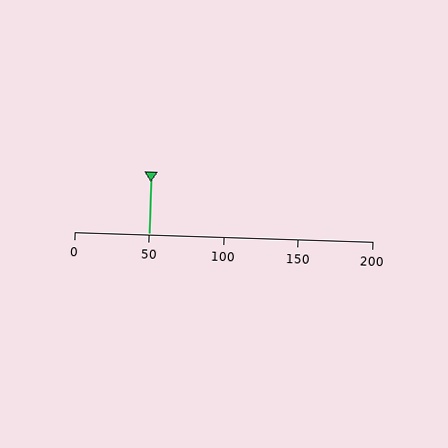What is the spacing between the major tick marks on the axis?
The major ticks are spaced 50 apart.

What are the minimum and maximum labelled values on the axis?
The axis runs from 0 to 200.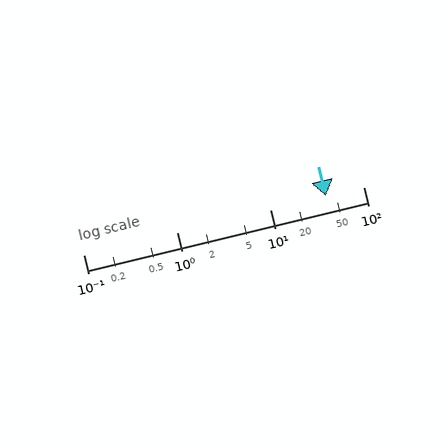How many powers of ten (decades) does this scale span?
The scale spans 3 decades, from 0.1 to 100.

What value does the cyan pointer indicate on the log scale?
The pointer indicates approximately 40.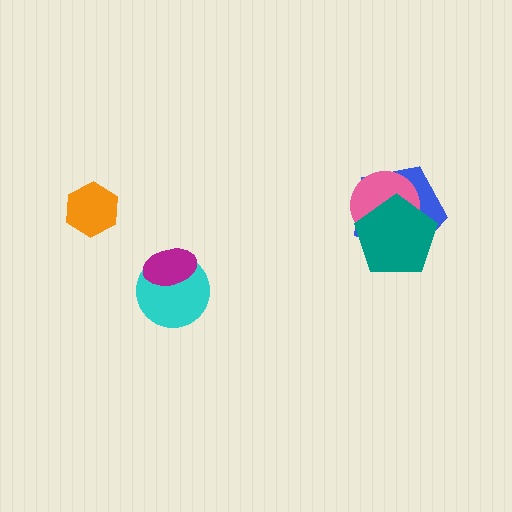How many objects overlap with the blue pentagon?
2 objects overlap with the blue pentagon.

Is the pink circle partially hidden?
Yes, it is partially covered by another shape.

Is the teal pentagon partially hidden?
No, no other shape covers it.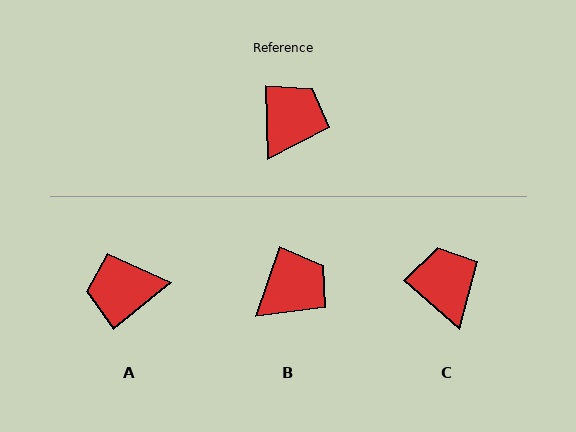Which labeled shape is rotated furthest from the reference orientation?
A, about 128 degrees away.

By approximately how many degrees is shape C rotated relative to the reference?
Approximately 47 degrees counter-clockwise.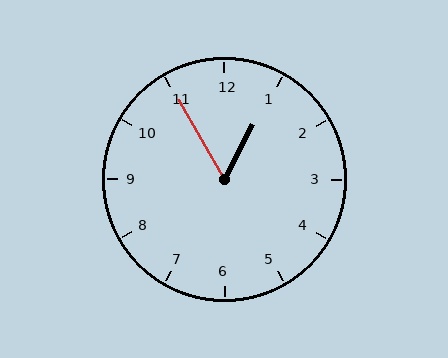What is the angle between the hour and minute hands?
Approximately 58 degrees.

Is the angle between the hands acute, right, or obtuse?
It is acute.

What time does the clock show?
12:55.